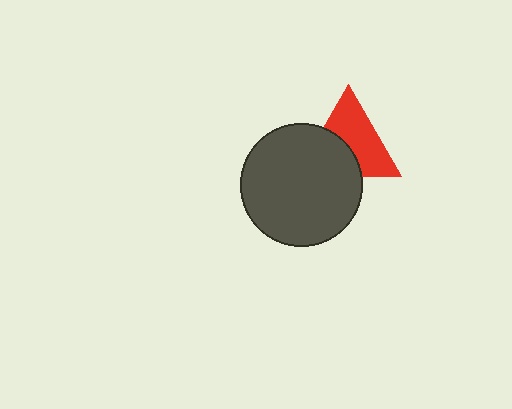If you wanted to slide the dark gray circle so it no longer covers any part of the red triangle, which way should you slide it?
Slide it toward the lower-left — that is the most direct way to separate the two shapes.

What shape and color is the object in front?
The object in front is a dark gray circle.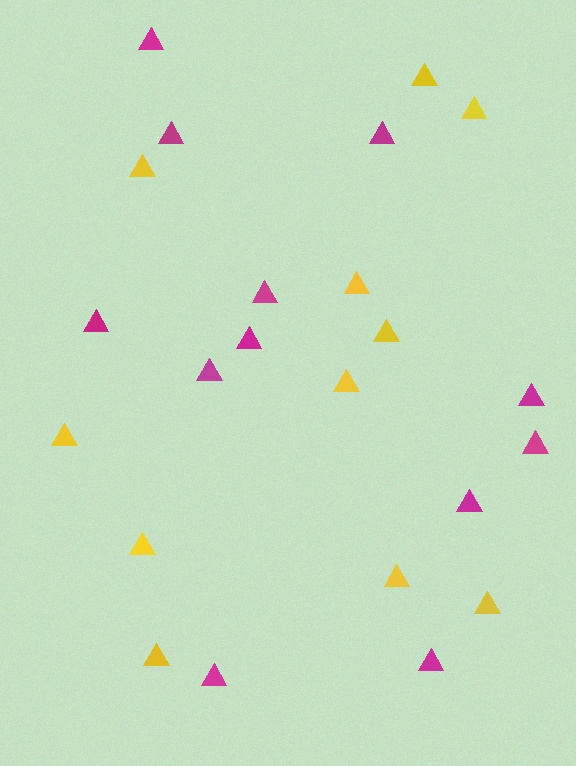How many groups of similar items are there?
There are 2 groups: one group of yellow triangles (11) and one group of magenta triangles (12).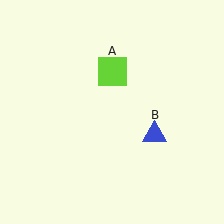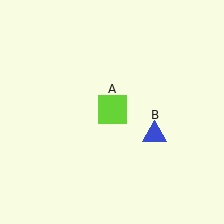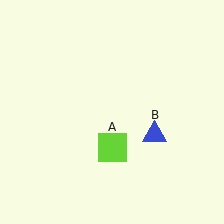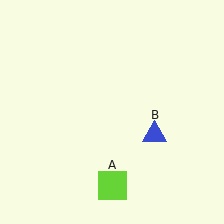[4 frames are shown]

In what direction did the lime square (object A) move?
The lime square (object A) moved down.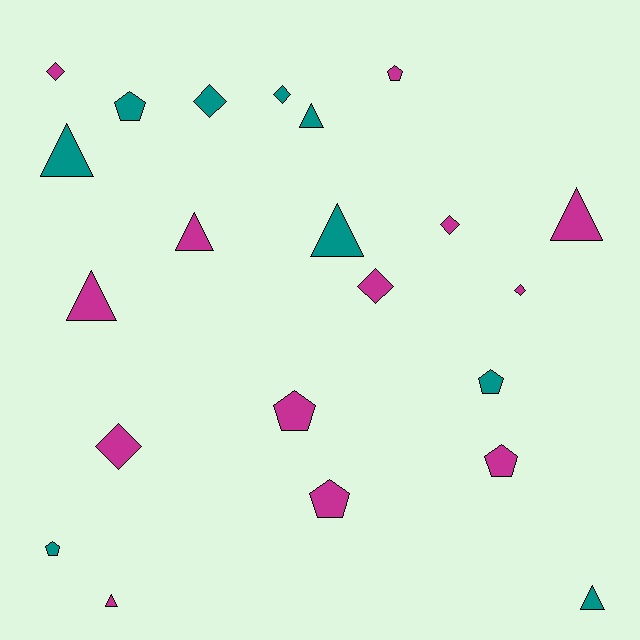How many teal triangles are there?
There are 4 teal triangles.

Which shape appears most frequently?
Triangle, with 8 objects.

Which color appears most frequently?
Magenta, with 13 objects.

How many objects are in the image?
There are 22 objects.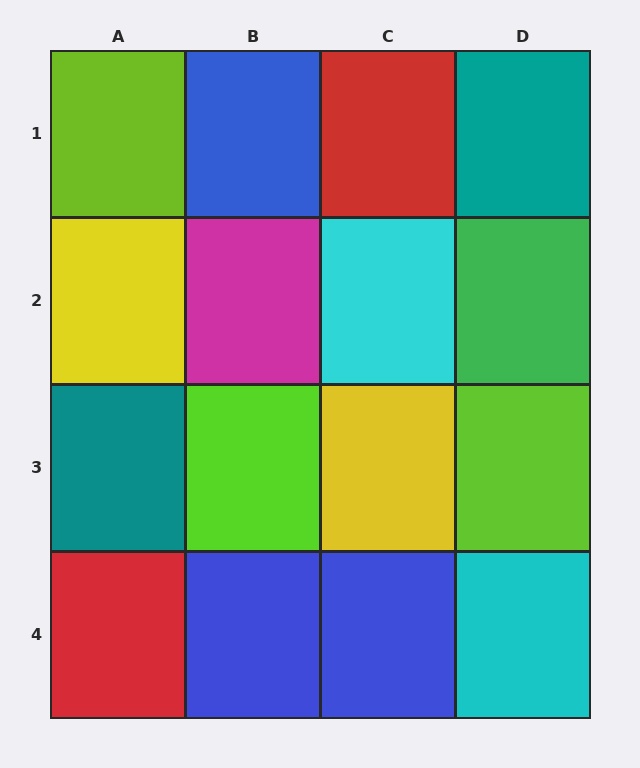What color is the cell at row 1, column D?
Teal.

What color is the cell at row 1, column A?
Lime.